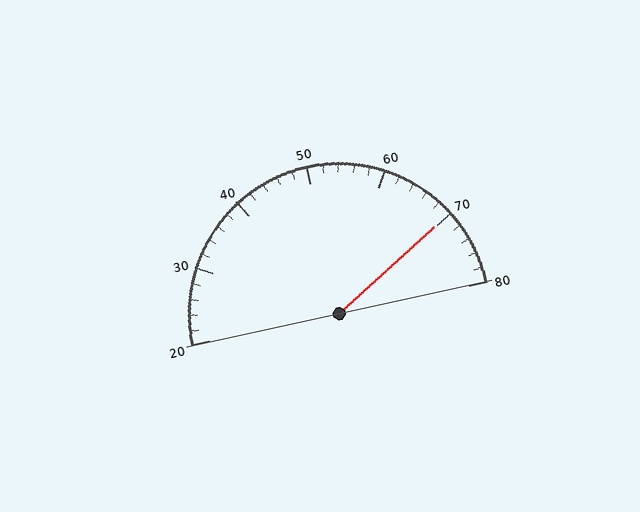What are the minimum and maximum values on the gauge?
The gauge ranges from 20 to 80.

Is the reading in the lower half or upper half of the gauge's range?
The reading is in the upper half of the range (20 to 80).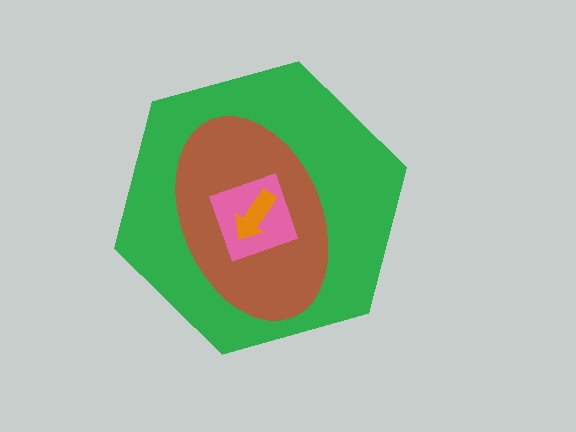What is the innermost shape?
The orange arrow.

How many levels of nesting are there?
4.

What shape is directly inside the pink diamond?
The orange arrow.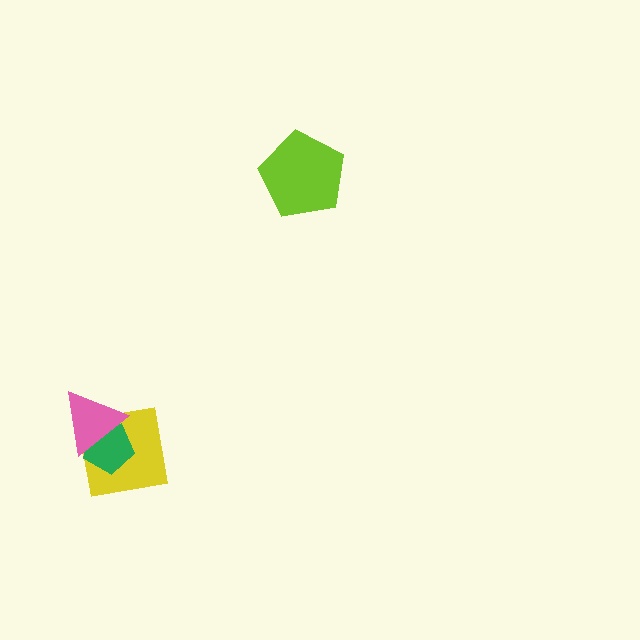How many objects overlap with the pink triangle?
2 objects overlap with the pink triangle.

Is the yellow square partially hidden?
Yes, it is partially covered by another shape.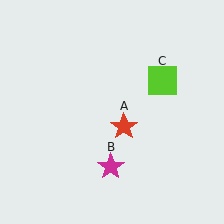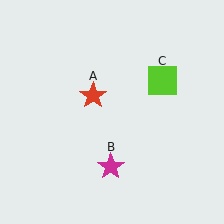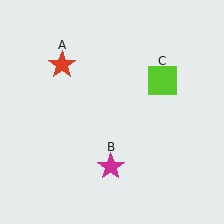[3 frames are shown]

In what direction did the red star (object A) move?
The red star (object A) moved up and to the left.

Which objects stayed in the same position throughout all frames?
Magenta star (object B) and lime square (object C) remained stationary.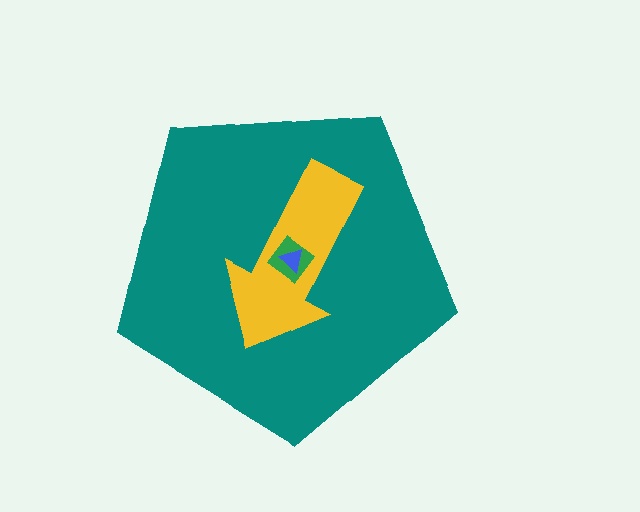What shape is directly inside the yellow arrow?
The green diamond.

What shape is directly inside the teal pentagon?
The yellow arrow.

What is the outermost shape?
The teal pentagon.